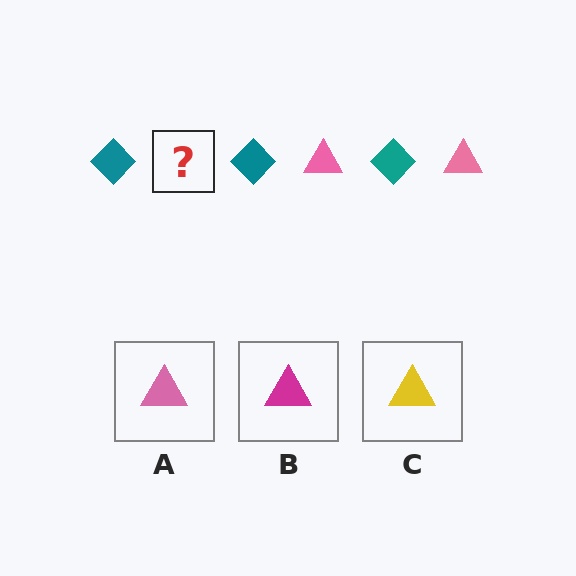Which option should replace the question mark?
Option A.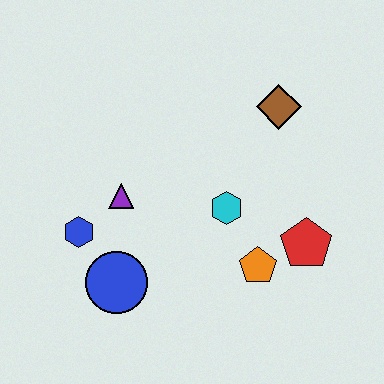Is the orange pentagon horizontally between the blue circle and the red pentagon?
Yes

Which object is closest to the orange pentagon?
The red pentagon is closest to the orange pentagon.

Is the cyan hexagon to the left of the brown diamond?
Yes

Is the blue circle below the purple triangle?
Yes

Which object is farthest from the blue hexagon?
The brown diamond is farthest from the blue hexagon.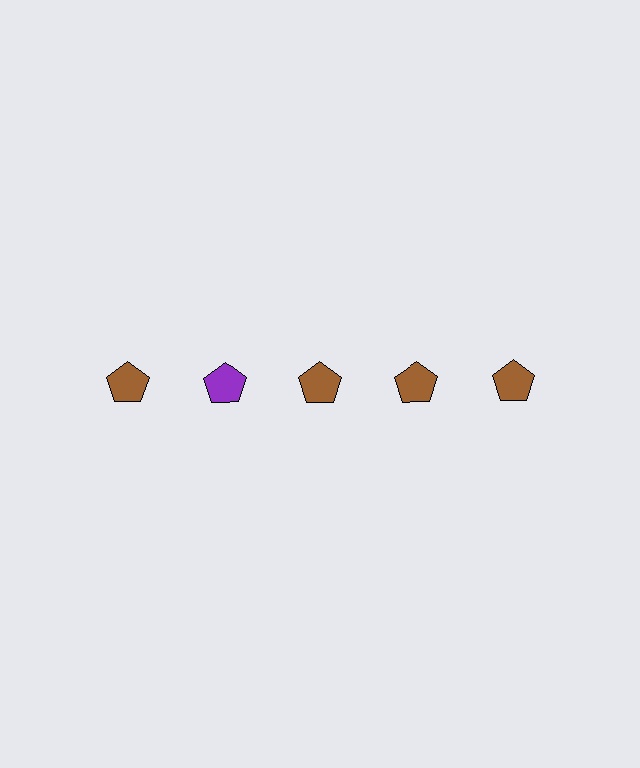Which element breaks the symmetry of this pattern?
The purple pentagon in the top row, second from left column breaks the symmetry. All other shapes are brown pentagons.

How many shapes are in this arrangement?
There are 5 shapes arranged in a grid pattern.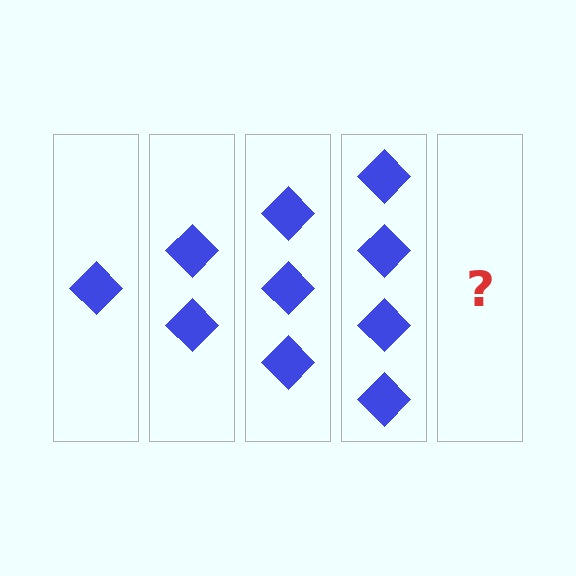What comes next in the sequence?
The next element should be 5 diamonds.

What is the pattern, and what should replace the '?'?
The pattern is that each step adds one more diamond. The '?' should be 5 diamonds.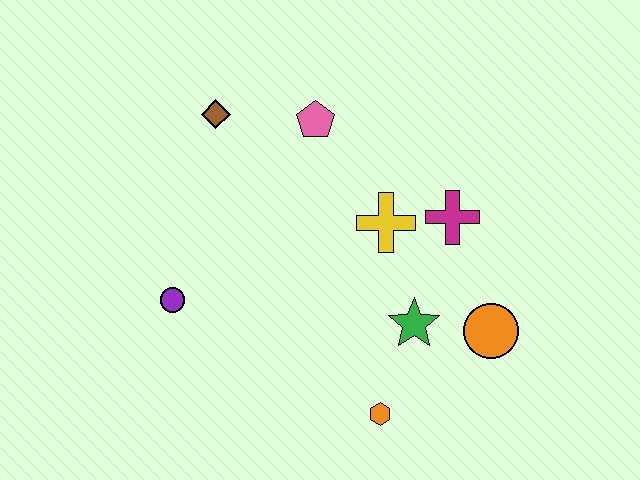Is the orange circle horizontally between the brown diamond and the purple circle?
No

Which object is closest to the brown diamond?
The pink pentagon is closest to the brown diamond.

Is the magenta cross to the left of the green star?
No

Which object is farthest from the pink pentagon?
The orange hexagon is farthest from the pink pentagon.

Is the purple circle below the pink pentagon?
Yes